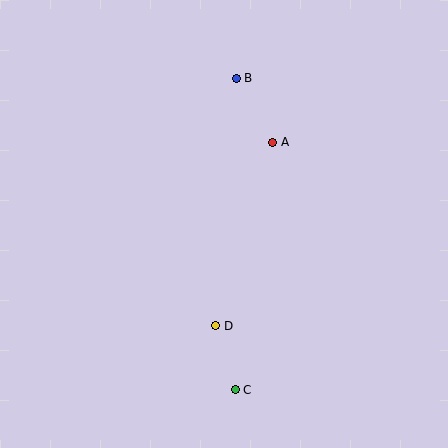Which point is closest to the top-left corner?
Point B is closest to the top-left corner.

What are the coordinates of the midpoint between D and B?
The midpoint between D and B is at (226, 202).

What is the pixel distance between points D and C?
The distance between D and C is 67 pixels.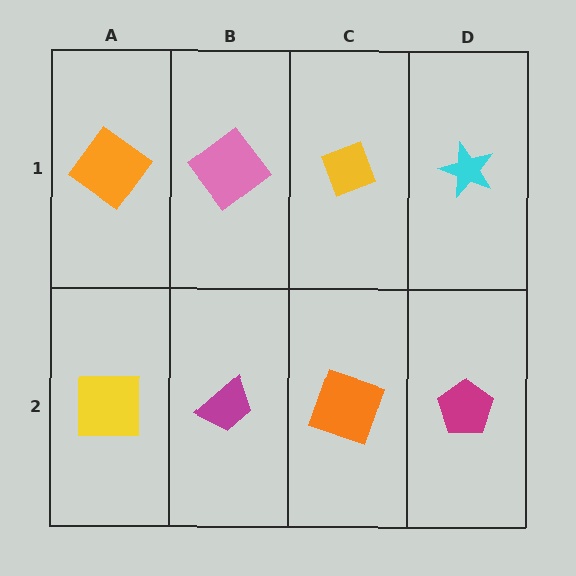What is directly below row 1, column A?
A yellow square.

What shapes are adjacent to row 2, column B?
A pink diamond (row 1, column B), a yellow square (row 2, column A), an orange square (row 2, column C).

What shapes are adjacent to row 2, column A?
An orange diamond (row 1, column A), a magenta trapezoid (row 2, column B).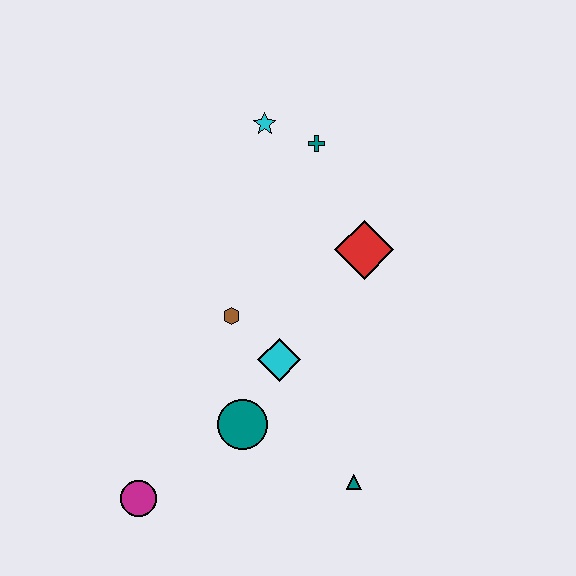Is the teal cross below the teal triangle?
No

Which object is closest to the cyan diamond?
The brown hexagon is closest to the cyan diamond.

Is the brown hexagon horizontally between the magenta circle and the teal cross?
Yes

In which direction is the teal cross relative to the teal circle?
The teal cross is above the teal circle.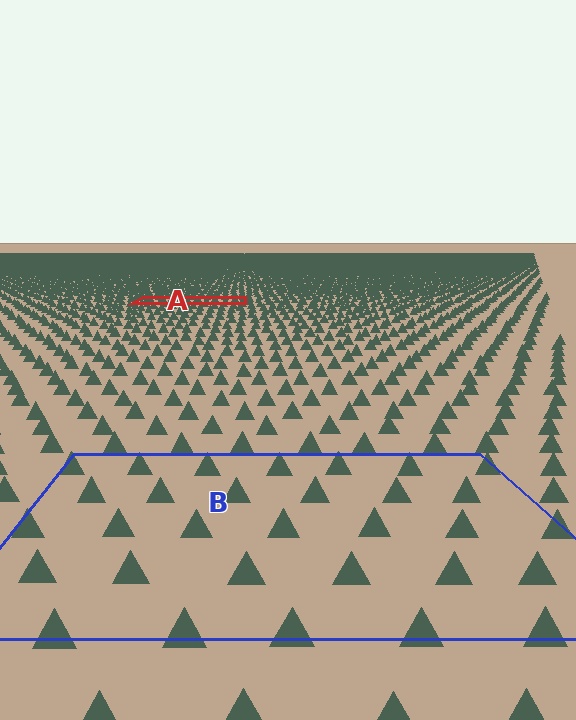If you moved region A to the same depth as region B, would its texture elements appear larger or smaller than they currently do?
They would appear larger. At a closer depth, the same texture elements are projected at a bigger on-screen size.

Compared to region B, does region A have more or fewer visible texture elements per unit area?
Region A has more texture elements per unit area — they are packed more densely because it is farther away.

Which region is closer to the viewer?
Region B is closer. The texture elements there are larger and more spread out.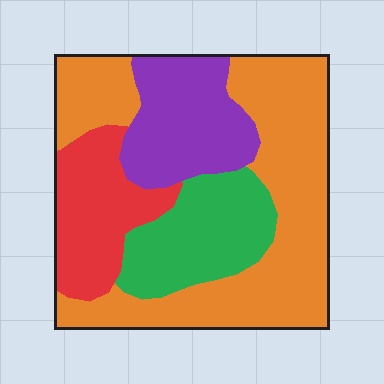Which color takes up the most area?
Orange, at roughly 45%.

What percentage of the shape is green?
Green covers roughly 20% of the shape.